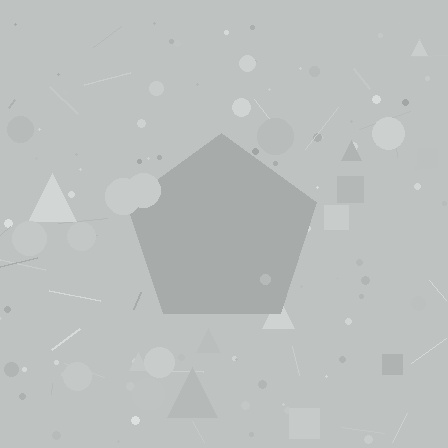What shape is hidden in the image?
A pentagon is hidden in the image.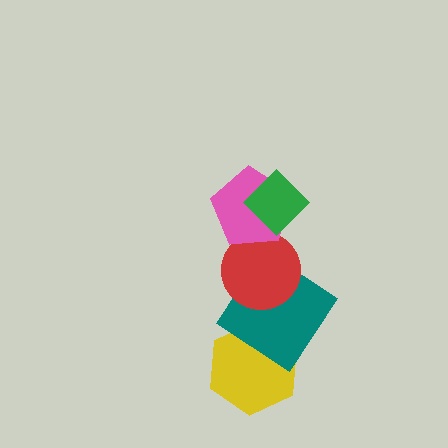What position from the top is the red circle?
The red circle is 3rd from the top.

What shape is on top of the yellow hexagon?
The teal diamond is on top of the yellow hexagon.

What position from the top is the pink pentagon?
The pink pentagon is 2nd from the top.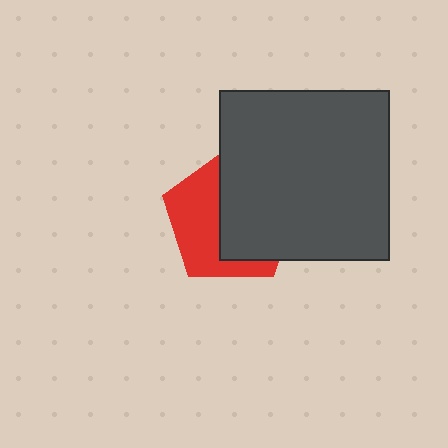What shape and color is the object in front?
The object in front is a dark gray square.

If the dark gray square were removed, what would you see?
You would see the complete red pentagon.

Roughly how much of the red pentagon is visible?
About half of it is visible (roughly 45%).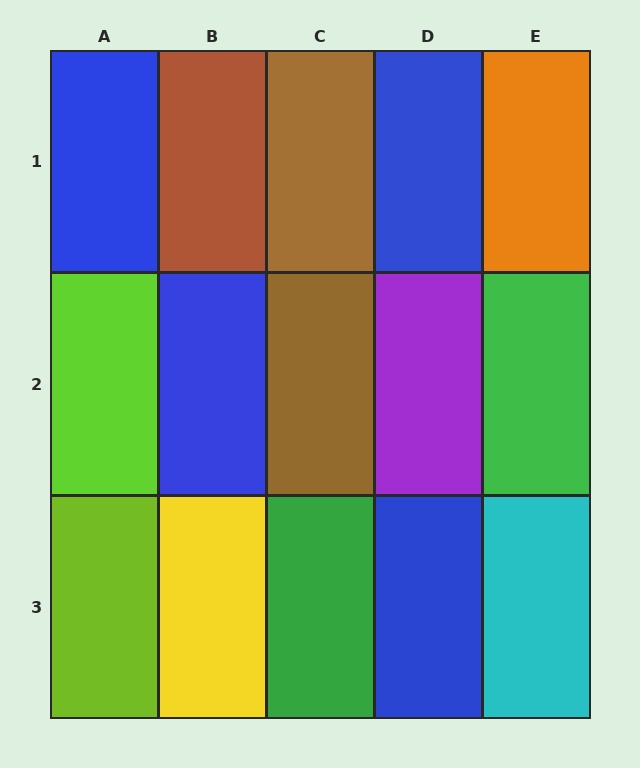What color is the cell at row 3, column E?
Cyan.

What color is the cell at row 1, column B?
Brown.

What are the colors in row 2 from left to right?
Lime, blue, brown, purple, green.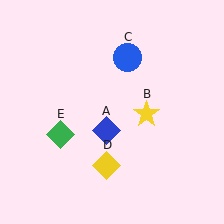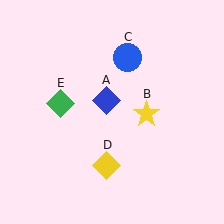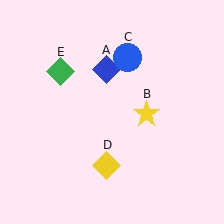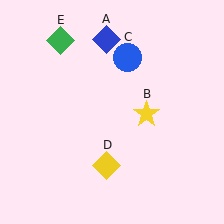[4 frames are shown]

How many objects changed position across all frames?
2 objects changed position: blue diamond (object A), green diamond (object E).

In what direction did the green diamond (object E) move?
The green diamond (object E) moved up.